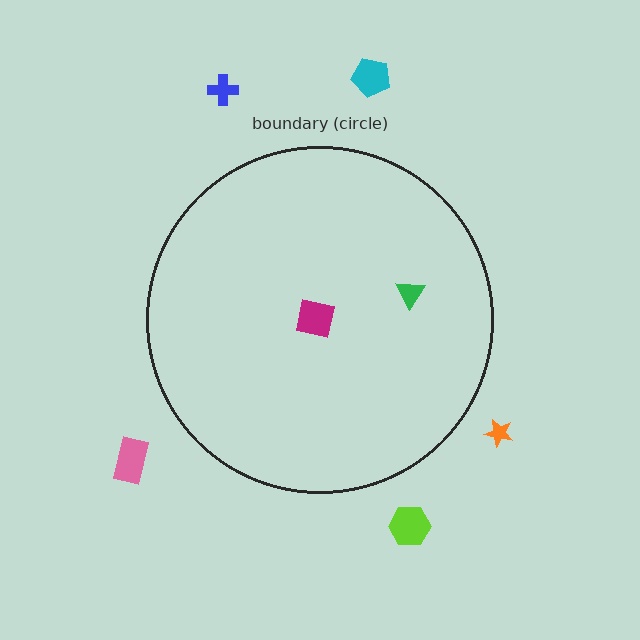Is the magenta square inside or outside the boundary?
Inside.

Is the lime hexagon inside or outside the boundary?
Outside.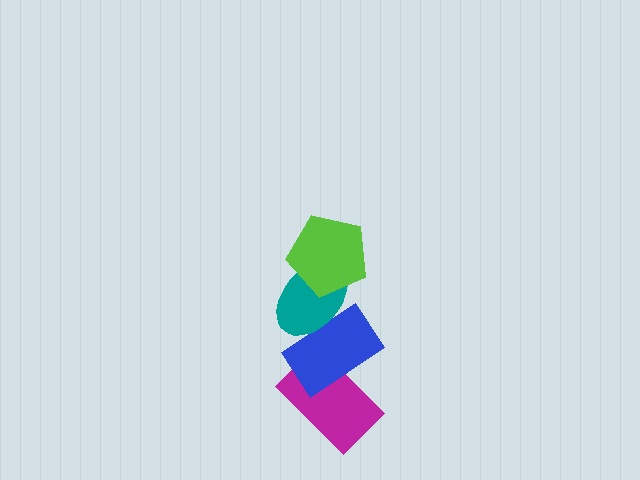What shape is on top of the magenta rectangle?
The blue rectangle is on top of the magenta rectangle.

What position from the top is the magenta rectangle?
The magenta rectangle is 4th from the top.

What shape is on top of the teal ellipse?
The lime pentagon is on top of the teal ellipse.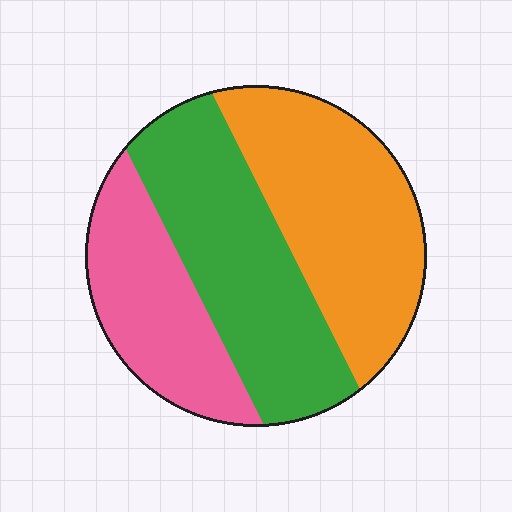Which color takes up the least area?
Pink, at roughly 25%.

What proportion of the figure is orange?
Orange covers 38% of the figure.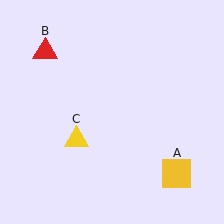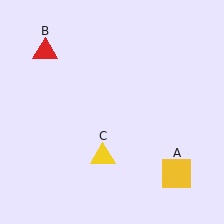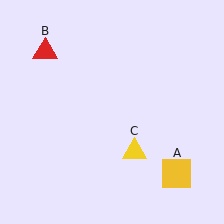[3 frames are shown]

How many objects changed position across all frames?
1 object changed position: yellow triangle (object C).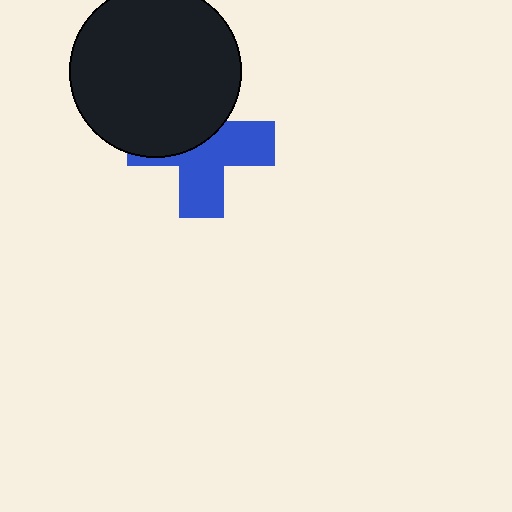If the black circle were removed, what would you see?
You would see the complete blue cross.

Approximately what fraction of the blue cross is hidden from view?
Roughly 46% of the blue cross is hidden behind the black circle.